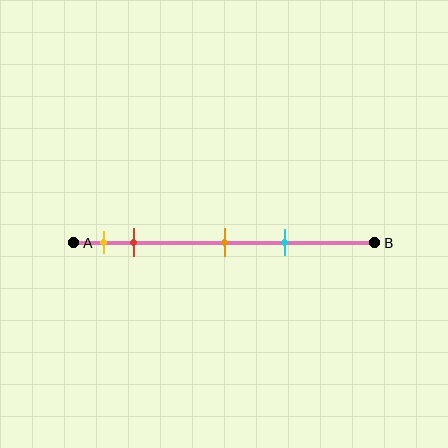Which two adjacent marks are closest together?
The yellow and red marks are the closest adjacent pair.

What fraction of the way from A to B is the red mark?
The red mark is approximately 20% (0.2) of the way from A to B.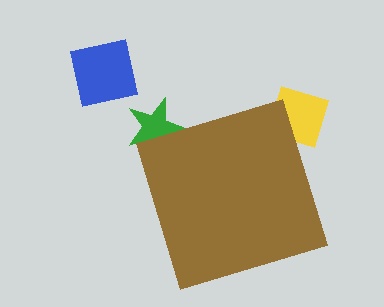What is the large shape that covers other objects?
A brown diamond.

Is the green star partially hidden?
Yes, the green star is partially hidden behind the brown diamond.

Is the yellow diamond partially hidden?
Yes, the yellow diamond is partially hidden behind the brown diamond.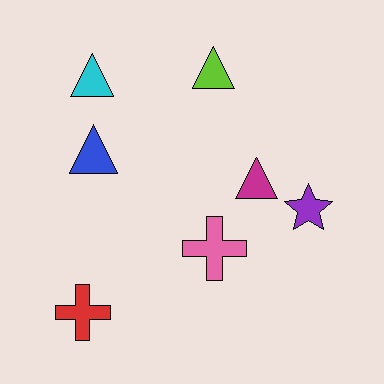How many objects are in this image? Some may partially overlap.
There are 7 objects.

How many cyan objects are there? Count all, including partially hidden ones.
There is 1 cyan object.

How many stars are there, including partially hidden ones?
There is 1 star.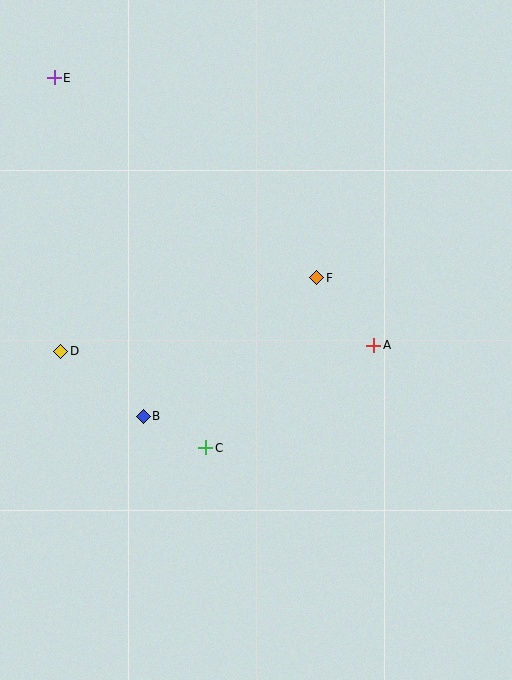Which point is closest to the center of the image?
Point F at (317, 278) is closest to the center.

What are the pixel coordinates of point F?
Point F is at (317, 278).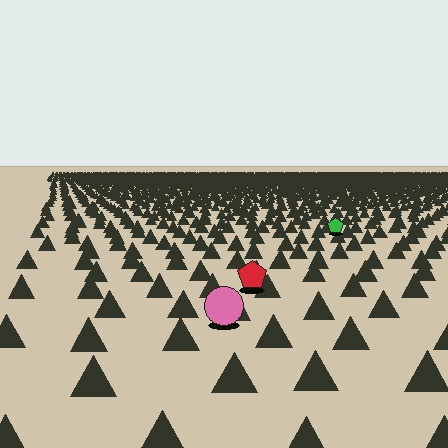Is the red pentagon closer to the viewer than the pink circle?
No. The pink circle is closer — you can tell from the texture gradient: the ground texture is coarser near it.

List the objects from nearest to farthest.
From nearest to farthest: the pink circle, the red pentagon, the green pentagon.